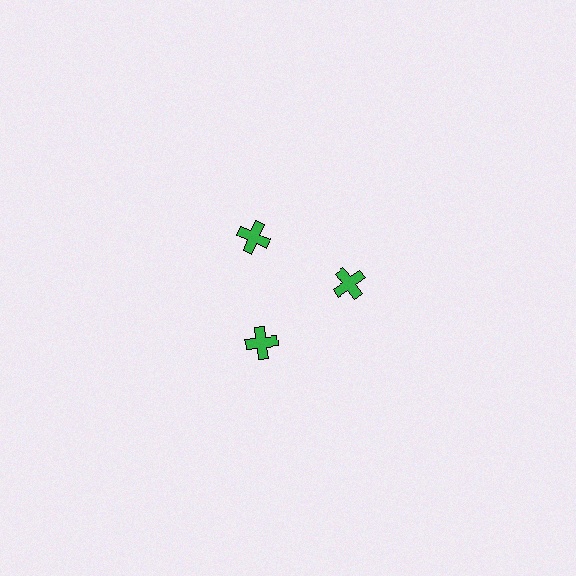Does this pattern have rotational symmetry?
Yes, this pattern has 3-fold rotational symmetry. It looks the same after rotating 120 degrees around the center.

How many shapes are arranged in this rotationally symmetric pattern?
There are 3 shapes, arranged in 3 groups of 1.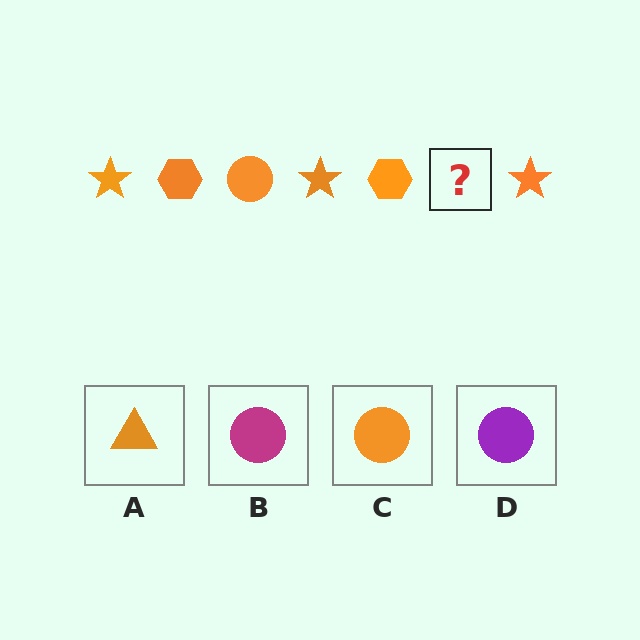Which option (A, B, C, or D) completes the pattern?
C.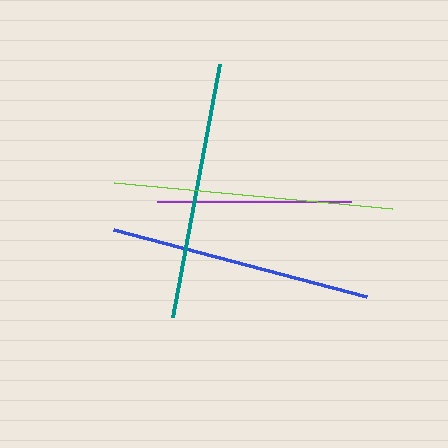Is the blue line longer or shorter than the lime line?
The lime line is longer than the blue line.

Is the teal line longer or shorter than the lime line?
The lime line is longer than the teal line.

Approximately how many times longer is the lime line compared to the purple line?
The lime line is approximately 1.4 times the length of the purple line.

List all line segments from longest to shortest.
From longest to shortest: lime, blue, teal, purple.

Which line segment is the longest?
The lime line is the longest at approximately 279 pixels.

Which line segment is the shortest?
The purple line is the shortest at approximately 195 pixels.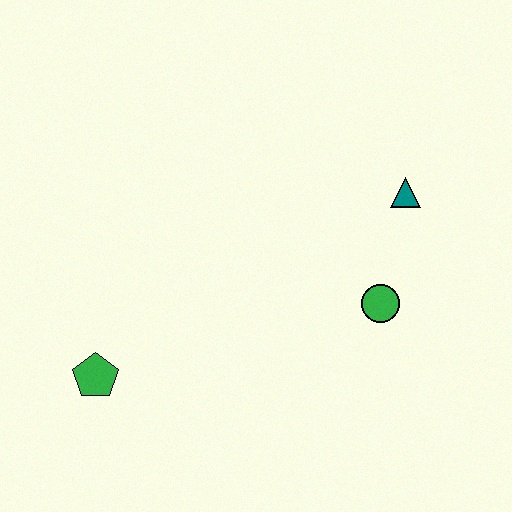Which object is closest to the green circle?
The teal triangle is closest to the green circle.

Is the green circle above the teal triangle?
No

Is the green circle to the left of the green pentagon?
No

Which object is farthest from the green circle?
The green pentagon is farthest from the green circle.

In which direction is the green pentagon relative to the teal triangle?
The green pentagon is to the left of the teal triangle.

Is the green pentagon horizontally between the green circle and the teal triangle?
No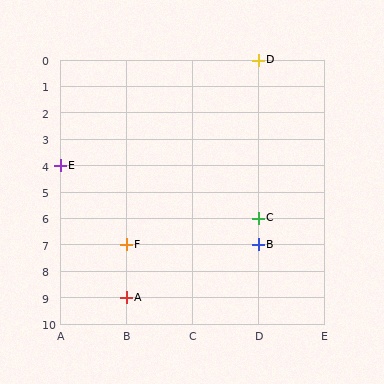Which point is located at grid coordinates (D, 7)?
Point B is at (D, 7).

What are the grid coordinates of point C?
Point C is at grid coordinates (D, 6).